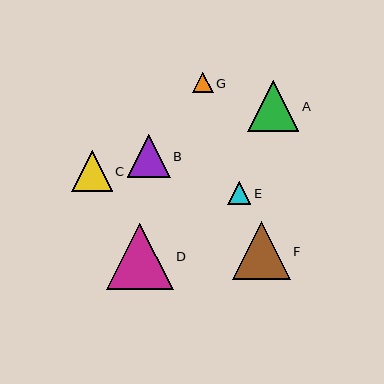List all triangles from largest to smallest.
From largest to smallest: D, F, A, B, C, E, G.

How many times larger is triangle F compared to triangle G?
Triangle F is approximately 2.9 times the size of triangle G.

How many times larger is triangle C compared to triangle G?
Triangle C is approximately 2.0 times the size of triangle G.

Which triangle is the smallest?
Triangle G is the smallest with a size of approximately 20 pixels.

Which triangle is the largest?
Triangle D is the largest with a size of approximately 66 pixels.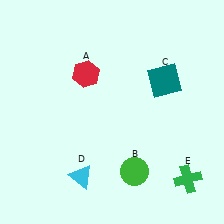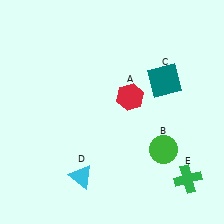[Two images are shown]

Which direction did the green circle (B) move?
The green circle (B) moved right.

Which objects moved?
The objects that moved are: the red hexagon (A), the green circle (B).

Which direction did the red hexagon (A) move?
The red hexagon (A) moved right.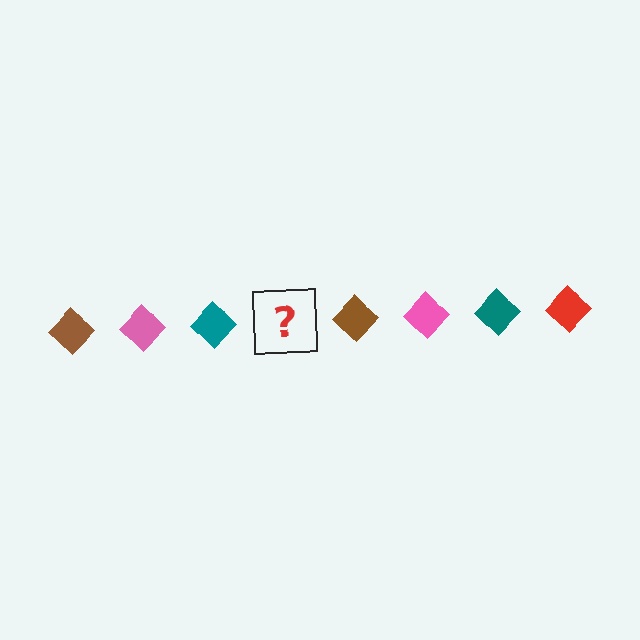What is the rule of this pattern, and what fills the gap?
The rule is that the pattern cycles through brown, pink, teal, red diamonds. The gap should be filled with a red diamond.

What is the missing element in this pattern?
The missing element is a red diamond.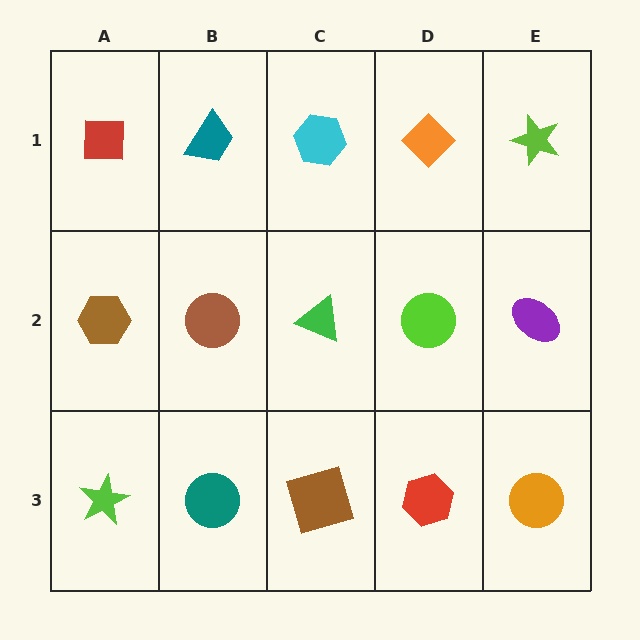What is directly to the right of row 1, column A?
A teal trapezoid.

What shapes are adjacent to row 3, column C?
A green triangle (row 2, column C), a teal circle (row 3, column B), a red hexagon (row 3, column D).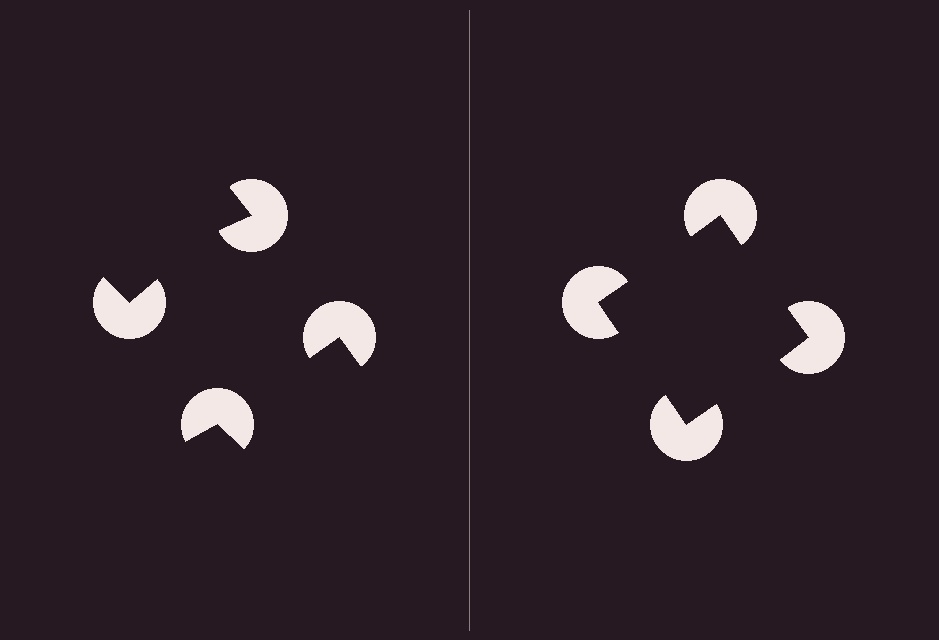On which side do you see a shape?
An illusory square appears on the right side. On the left side the wedge cuts are rotated, so no coherent shape forms.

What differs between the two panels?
The pac-man discs are positioned identically on both sides; only the wedge orientations differ. On the right they align to a square; on the left they are misaligned.